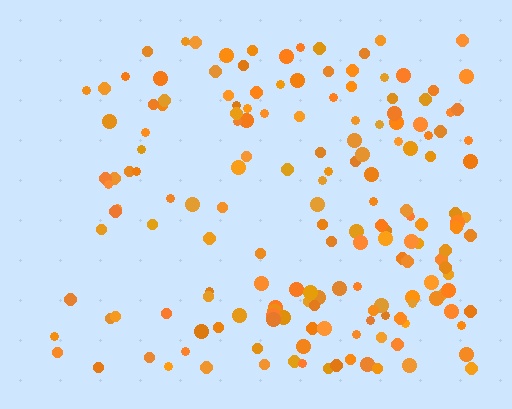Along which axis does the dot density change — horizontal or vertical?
Horizontal.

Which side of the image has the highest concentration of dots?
The right.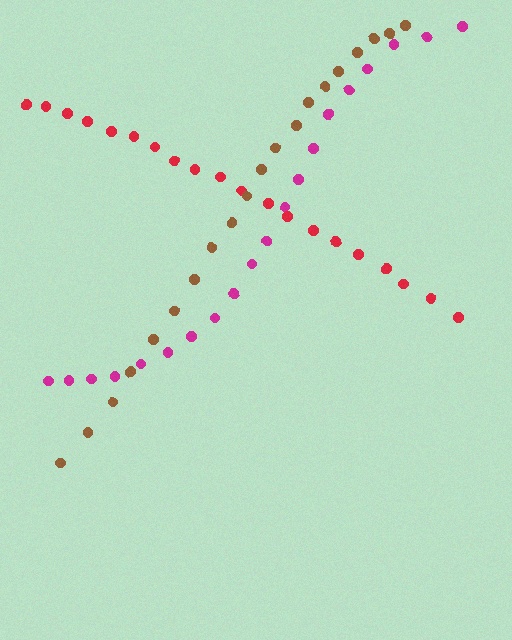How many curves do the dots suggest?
There are 3 distinct paths.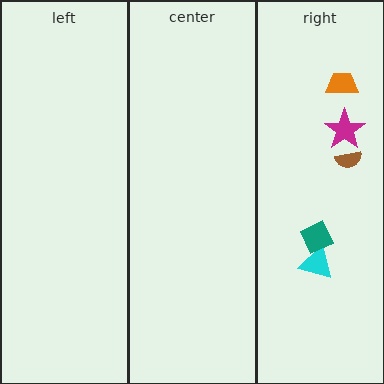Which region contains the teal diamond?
The right region.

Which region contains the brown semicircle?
The right region.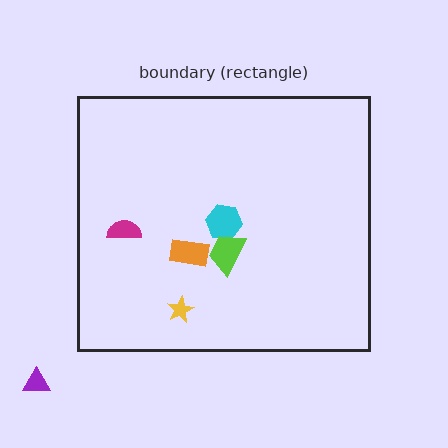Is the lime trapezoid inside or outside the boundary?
Inside.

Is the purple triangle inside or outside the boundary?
Outside.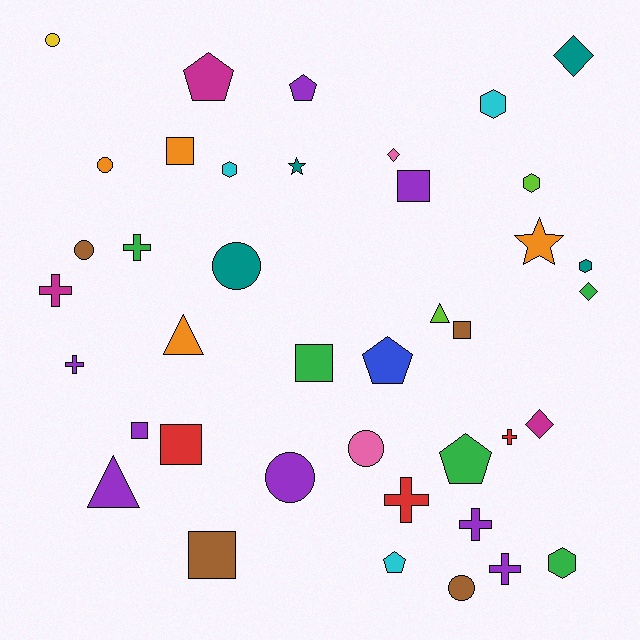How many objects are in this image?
There are 40 objects.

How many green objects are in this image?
There are 5 green objects.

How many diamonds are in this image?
There are 4 diamonds.